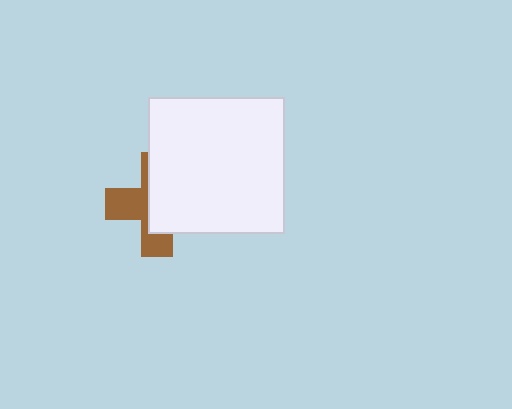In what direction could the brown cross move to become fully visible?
The brown cross could move left. That would shift it out from behind the white square entirely.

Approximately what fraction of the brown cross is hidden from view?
Roughly 58% of the brown cross is hidden behind the white square.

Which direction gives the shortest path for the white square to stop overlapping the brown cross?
Moving right gives the shortest separation.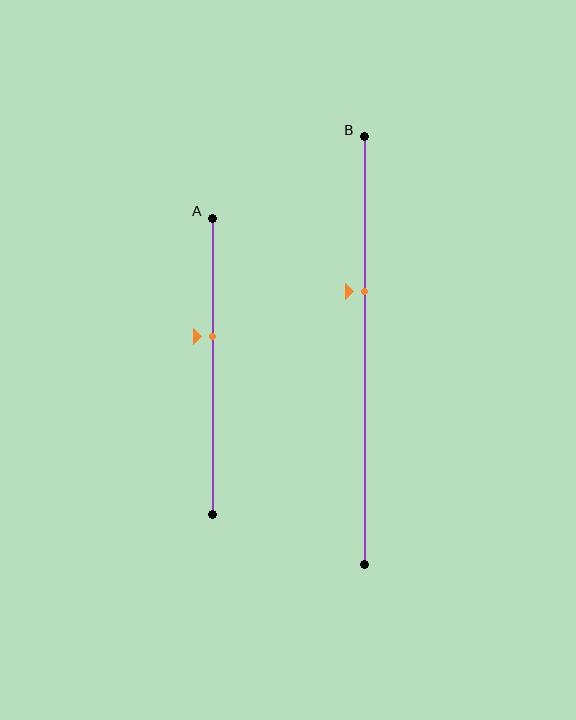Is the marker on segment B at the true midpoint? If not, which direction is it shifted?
No, the marker on segment B is shifted upward by about 14% of the segment length.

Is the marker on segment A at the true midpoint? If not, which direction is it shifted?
No, the marker on segment A is shifted upward by about 10% of the segment length.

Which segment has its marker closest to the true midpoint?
Segment A has its marker closest to the true midpoint.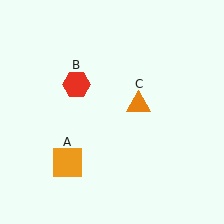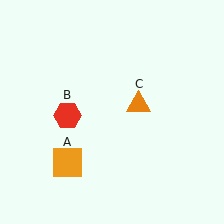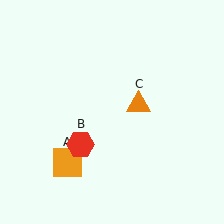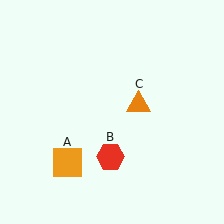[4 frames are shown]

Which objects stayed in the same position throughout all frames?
Orange square (object A) and orange triangle (object C) remained stationary.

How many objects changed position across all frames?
1 object changed position: red hexagon (object B).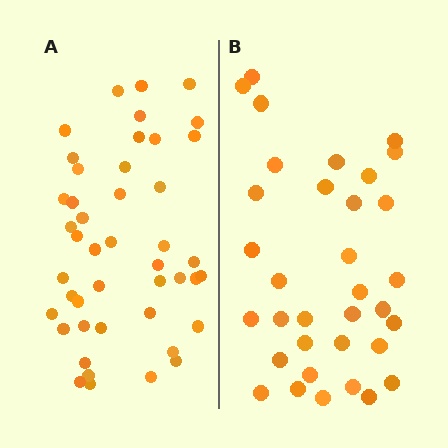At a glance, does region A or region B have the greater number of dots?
Region A (the left region) has more dots.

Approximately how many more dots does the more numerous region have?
Region A has roughly 12 or so more dots than region B.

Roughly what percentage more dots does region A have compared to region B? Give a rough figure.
About 30% more.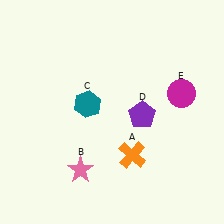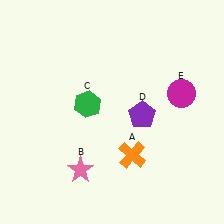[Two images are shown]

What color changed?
The hexagon (C) changed from teal in Image 1 to green in Image 2.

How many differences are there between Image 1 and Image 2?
There is 1 difference between the two images.